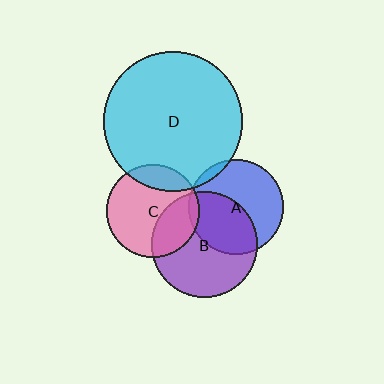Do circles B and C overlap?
Yes.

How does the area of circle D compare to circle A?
Approximately 2.2 times.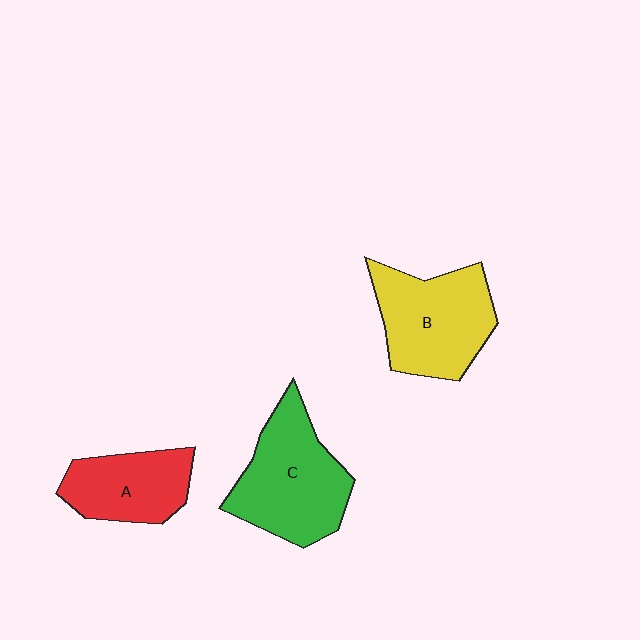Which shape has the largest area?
Shape C (green).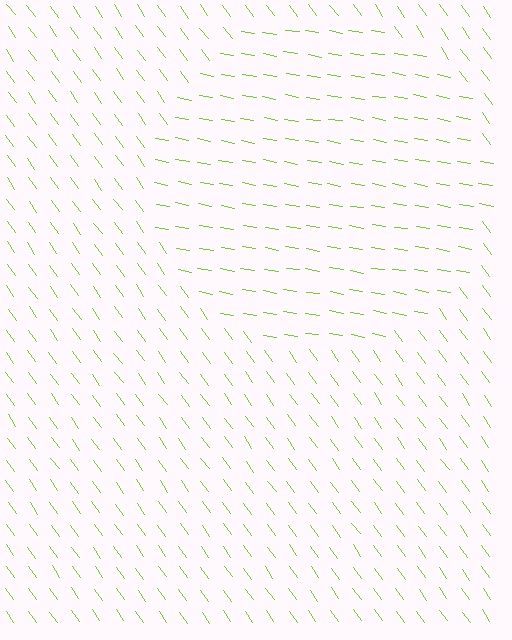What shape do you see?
I see a circle.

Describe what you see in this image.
The image is filled with small lime line segments. A circle region in the image has lines oriented differently from the surrounding lines, creating a visible texture boundary.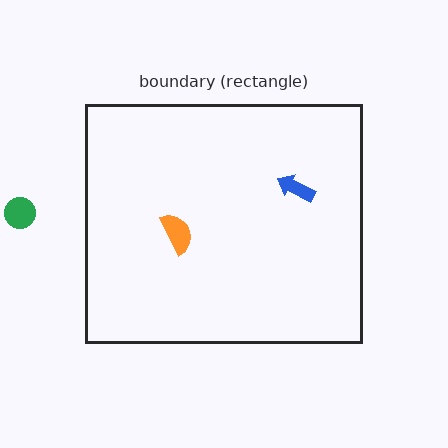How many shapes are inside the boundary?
2 inside, 1 outside.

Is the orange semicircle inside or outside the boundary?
Inside.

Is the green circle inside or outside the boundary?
Outside.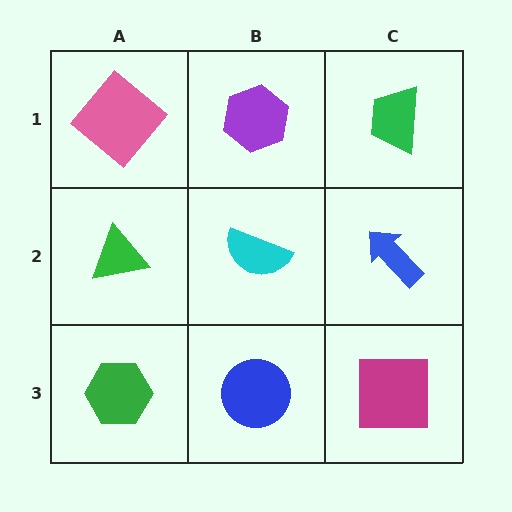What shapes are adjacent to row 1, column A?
A green triangle (row 2, column A), a purple hexagon (row 1, column B).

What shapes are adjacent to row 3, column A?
A green triangle (row 2, column A), a blue circle (row 3, column B).